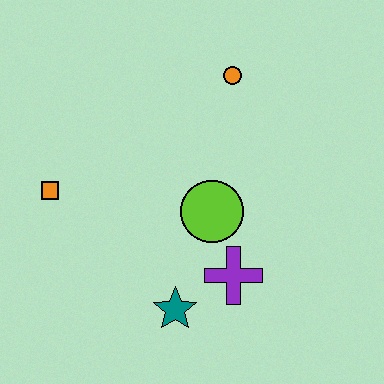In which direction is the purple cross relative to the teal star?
The purple cross is to the right of the teal star.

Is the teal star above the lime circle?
No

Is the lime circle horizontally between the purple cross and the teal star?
Yes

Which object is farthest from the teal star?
The orange circle is farthest from the teal star.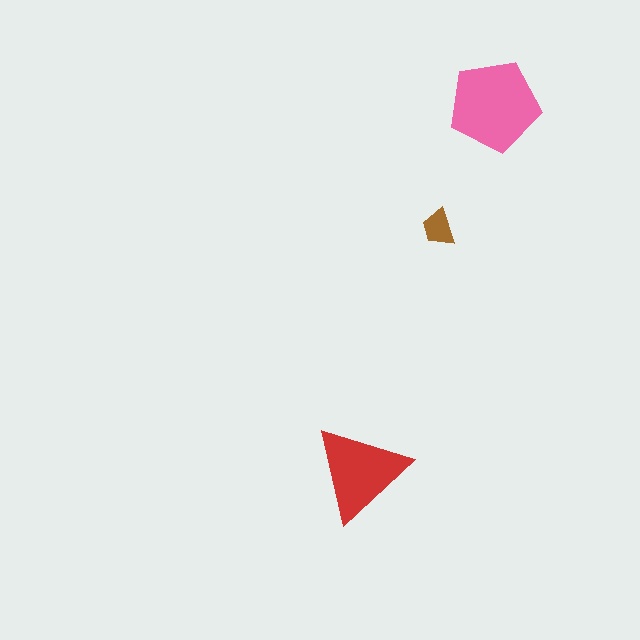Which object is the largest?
The pink pentagon.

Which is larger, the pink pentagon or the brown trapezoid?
The pink pentagon.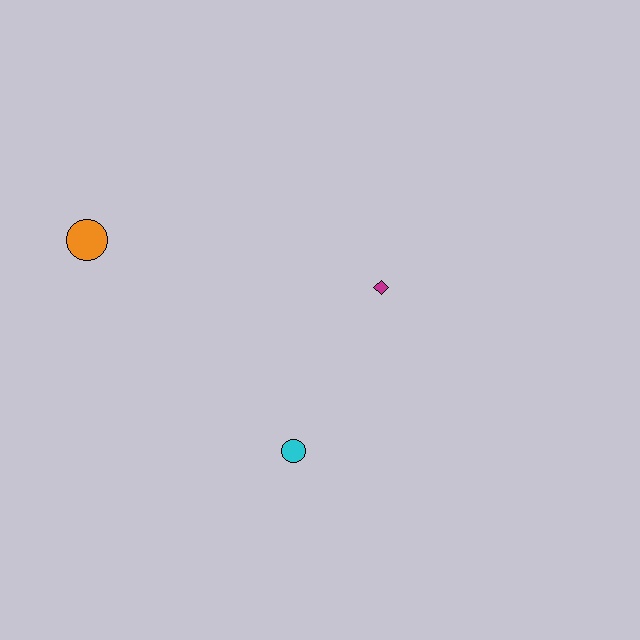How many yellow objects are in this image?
There are no yellow objects.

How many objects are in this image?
There are 3 objects.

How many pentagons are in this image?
There are no pentagons.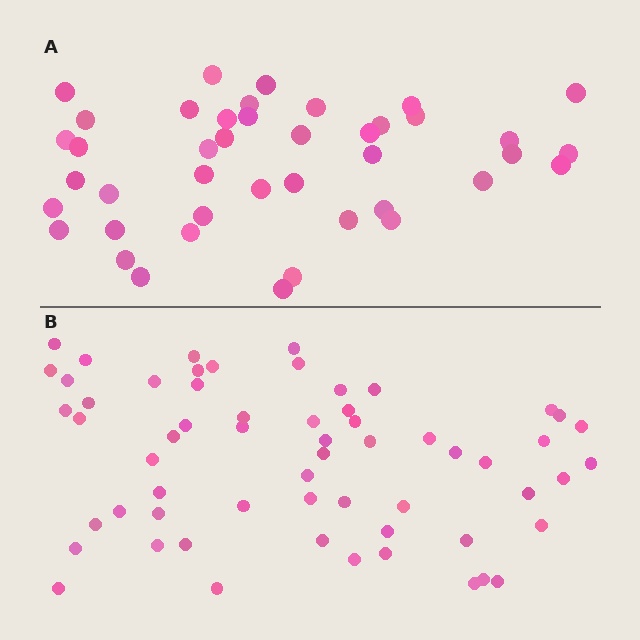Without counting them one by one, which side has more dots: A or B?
Region B (the bottom region) has more dots.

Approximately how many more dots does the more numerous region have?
Region B has approximately 20 more dots than region A.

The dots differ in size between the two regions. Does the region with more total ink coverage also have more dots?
No. Region A has more total ink coverage because its dots are larger, but region B actually contains more individual dots. Total area can be misleading — the number of items is what matters here.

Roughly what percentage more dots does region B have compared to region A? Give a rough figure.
About 45% more.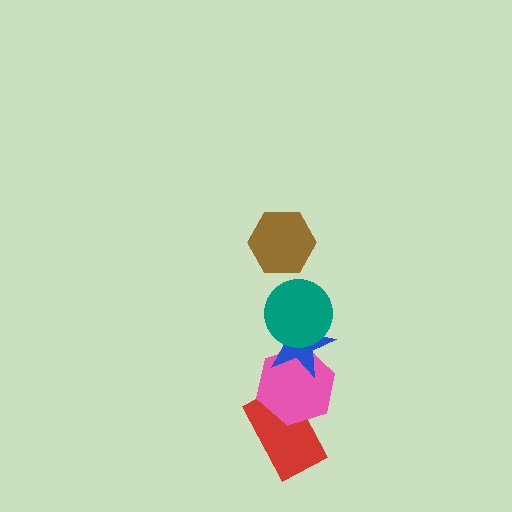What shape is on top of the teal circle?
The brown hexagon is on top of the teal circle.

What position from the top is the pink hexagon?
The pink hexagon is 4th from the top.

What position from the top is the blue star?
The blue star is 3rd from the top.